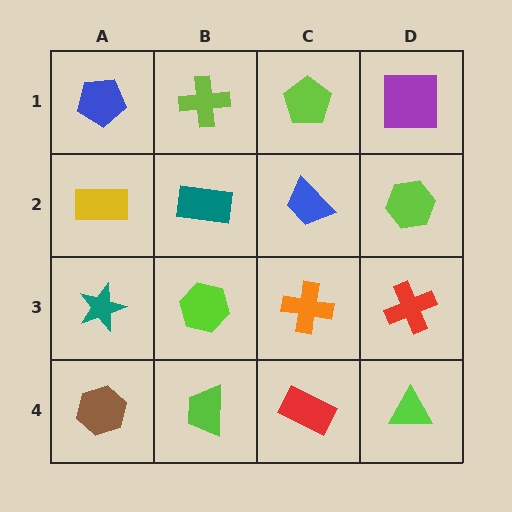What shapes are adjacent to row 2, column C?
A lime pentagon (row 1, column C), an orange cross (row 3, column C), a teal rectangle (row 2, column B), a lime hexagon (row 2, column D).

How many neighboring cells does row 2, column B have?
4.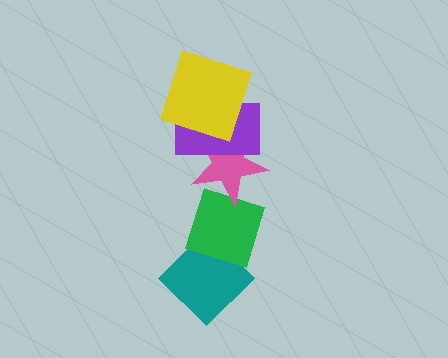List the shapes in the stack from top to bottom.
From top to bottom: the yellow square, the purple rectangle, the pink star, the green diamond, the teal diamond.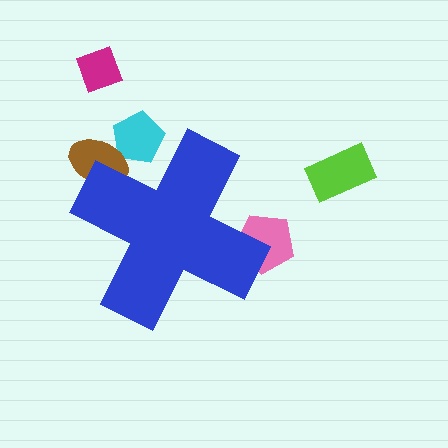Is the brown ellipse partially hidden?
Yes, the brown ellipse is partially hidden behind the blue cross.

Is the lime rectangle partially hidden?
No, the lime rectangle is fully visible.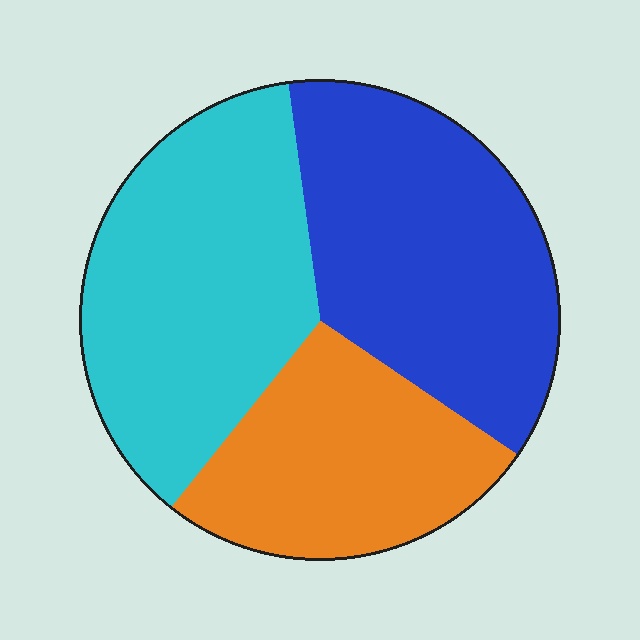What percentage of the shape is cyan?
Cyan covers 37% of the shape.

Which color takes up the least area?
Orange, at roughly 25%.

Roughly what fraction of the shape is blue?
Blue covers 37% of the shape.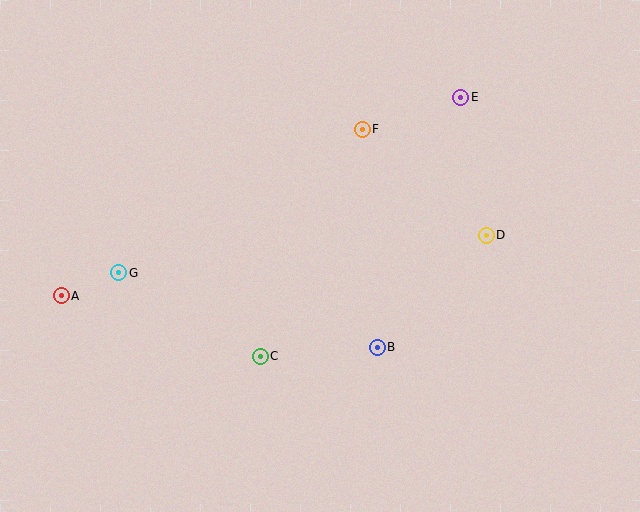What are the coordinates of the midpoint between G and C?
The midpoint between G and C is at (189, 314).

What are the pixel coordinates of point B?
Point B is at (377, 348).